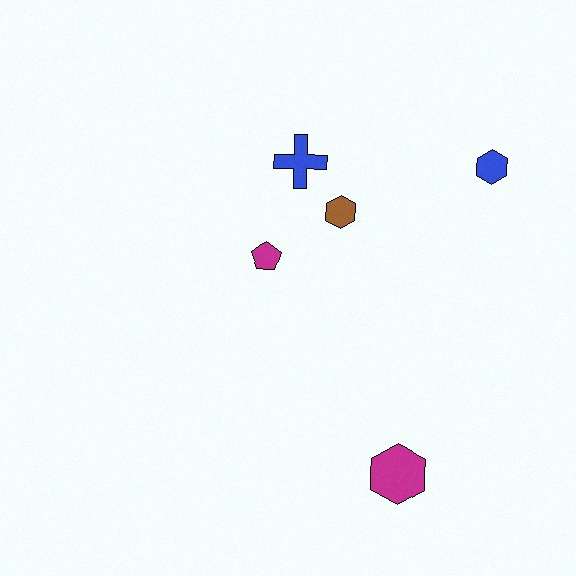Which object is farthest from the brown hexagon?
The magenta hexagon is farthest from the brown hexagon.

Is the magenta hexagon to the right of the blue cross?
Yes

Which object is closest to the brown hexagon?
The blue cross is closest to the brown hexagon.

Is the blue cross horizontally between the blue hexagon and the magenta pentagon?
Yes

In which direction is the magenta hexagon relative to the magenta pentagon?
The magenta hexagon is below the magenta pentagon.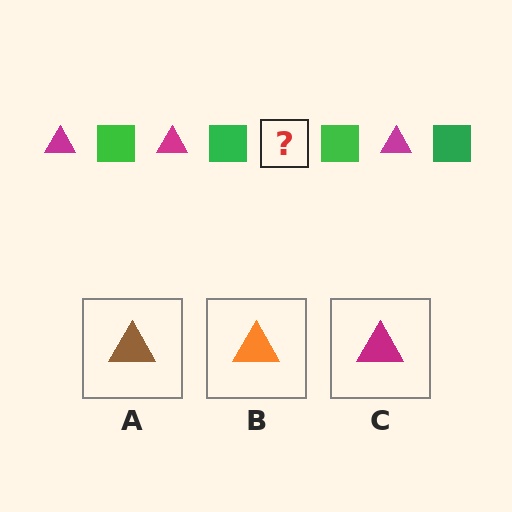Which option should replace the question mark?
Option C.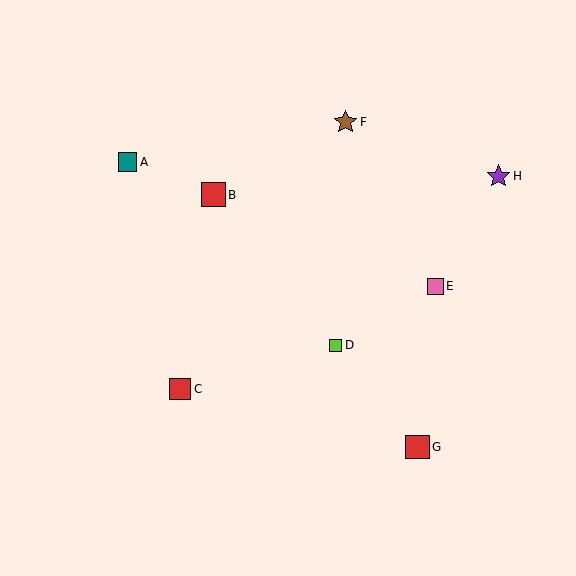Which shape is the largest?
The red square (labeled B) is the largest.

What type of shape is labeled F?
Shape F is a brown star.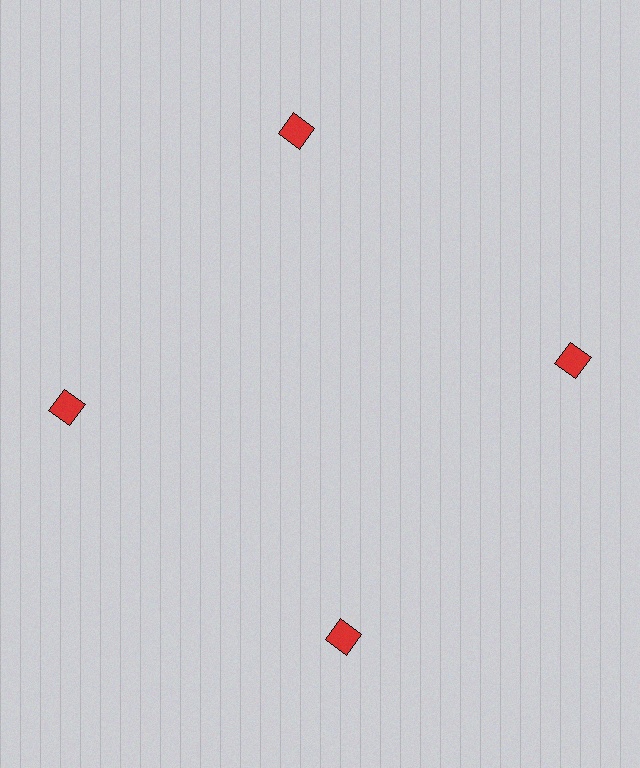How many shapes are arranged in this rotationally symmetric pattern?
There are 4 shapes, arranged in 4 groups of 1.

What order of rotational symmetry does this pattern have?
This pattern has 4-fold rotational symmetry.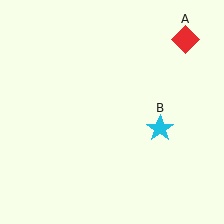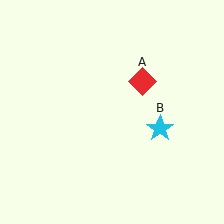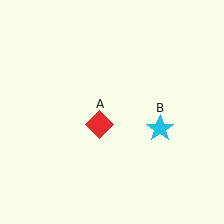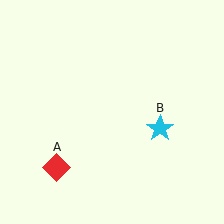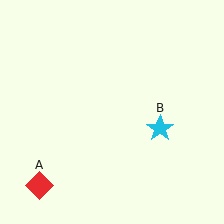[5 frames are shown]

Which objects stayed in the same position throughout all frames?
Cyan star (object B) remained stationary.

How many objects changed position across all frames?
1 object changed position: red diamond (object A).